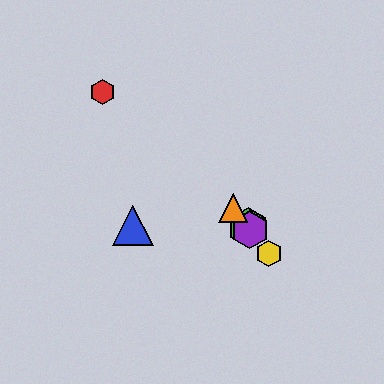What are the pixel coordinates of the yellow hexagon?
The yellow hexagon is at (269, 254).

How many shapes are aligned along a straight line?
4 shapes (the green hexagon, the yellow hexagon, the purple hexagon, the orange triangle) are aligned along a straight line.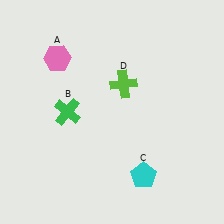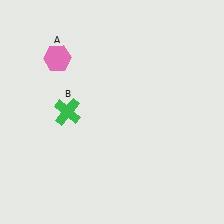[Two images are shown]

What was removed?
The cyan pentagon (C), the lime cross (D) were removed in Image 2.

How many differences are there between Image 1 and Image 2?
There are 2 differences between the two images.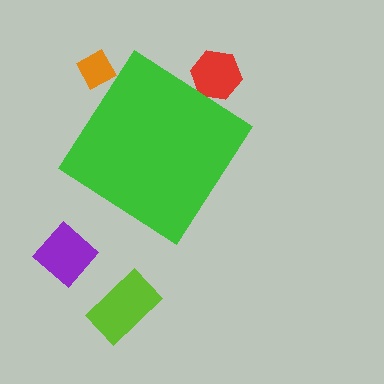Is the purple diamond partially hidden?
No, the purple diamond is fully visible.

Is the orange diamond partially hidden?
Yes, the orange diamond is partially hidden behind the green diamond.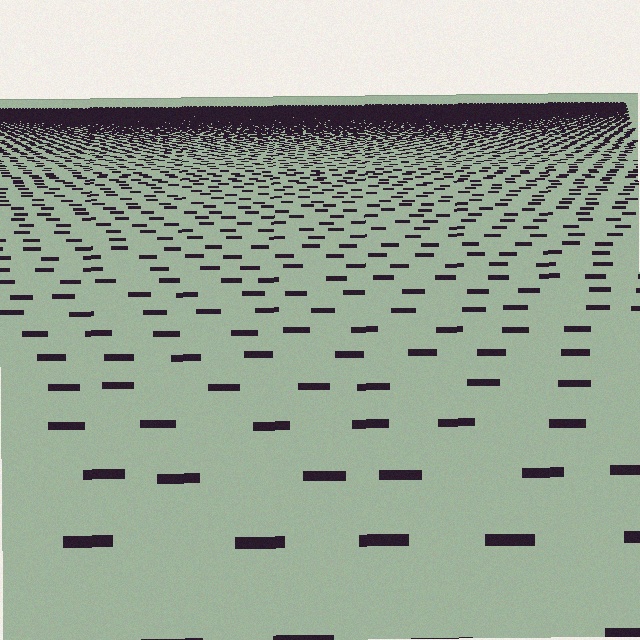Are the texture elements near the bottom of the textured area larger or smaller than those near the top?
Larger. Near the bottom, elements are closer to the viewer and appear at a bigger on-screen size.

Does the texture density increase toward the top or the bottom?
Density increases toward the top.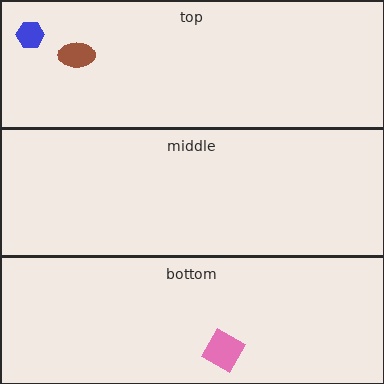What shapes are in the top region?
The brown ellipse, the blue hexagon.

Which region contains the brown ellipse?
The top region.